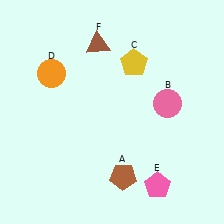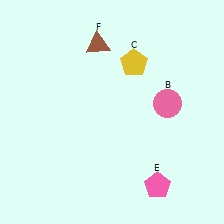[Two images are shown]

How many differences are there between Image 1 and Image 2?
There are 2 differences between the two images.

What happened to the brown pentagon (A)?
The brown pentagon (A) was removed in Image 2. It was in the bottom-right area of Image 1.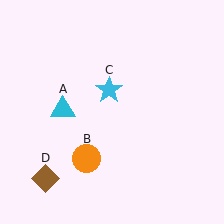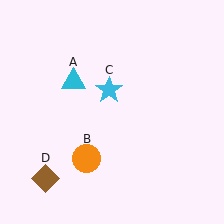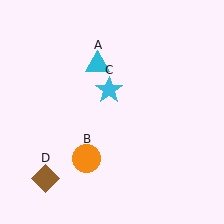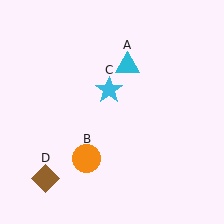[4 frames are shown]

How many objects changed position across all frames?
1 object changed position: cyan triangle (object A).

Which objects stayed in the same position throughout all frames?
Orange circle (object B) and cyan star (object C) and brown diamond (object D) remained stationary.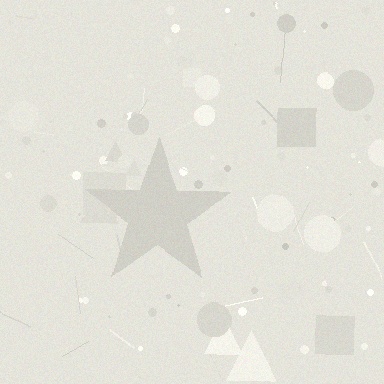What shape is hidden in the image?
A star is hidden in the image.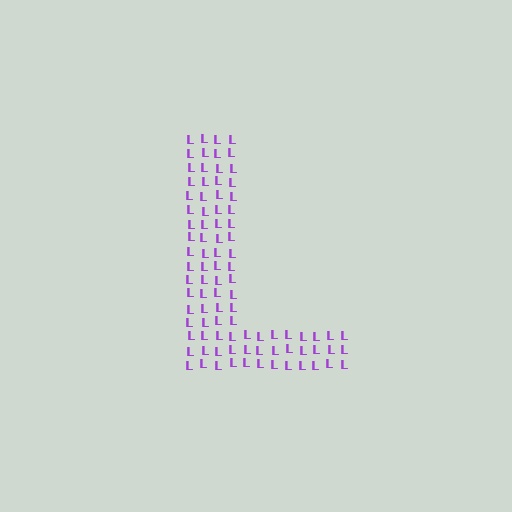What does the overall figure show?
The overall figure shows the letter L.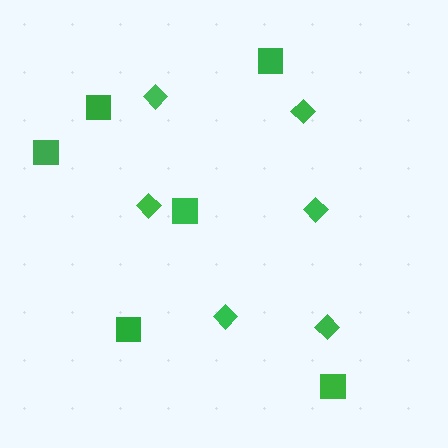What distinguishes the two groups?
There are 2 groups: one group of squares (6) and one group of diamonds (6).